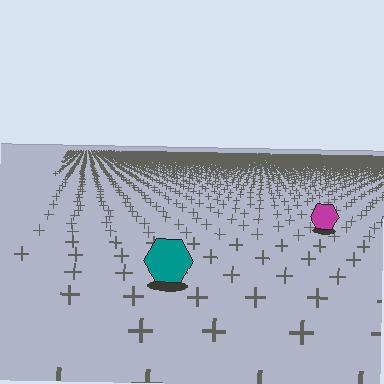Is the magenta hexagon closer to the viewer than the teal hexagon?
No. The teal hexagon is closer — you can tell from the texture gradient: the ground texture is coarser near it.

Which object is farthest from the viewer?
The magenta hexagon is farthest from the viewer. It appears smaller and the ground texture around it is denser.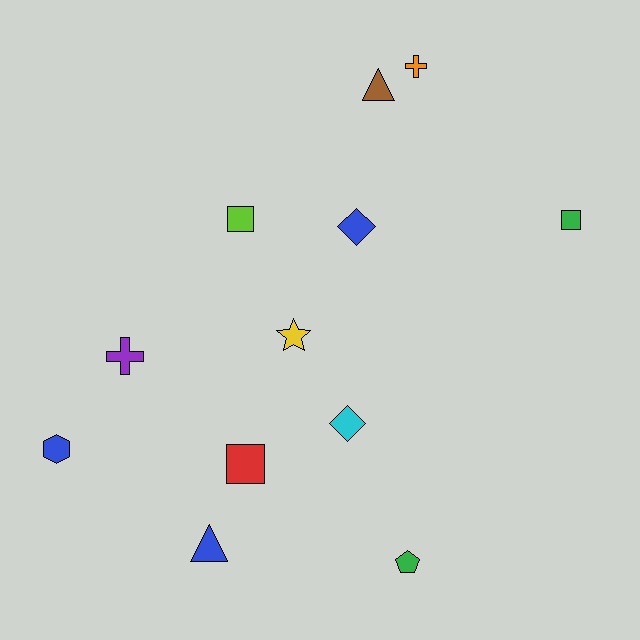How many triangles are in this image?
There are 2 triangles.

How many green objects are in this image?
There are 2 green objects.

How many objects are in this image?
There are 12 objects.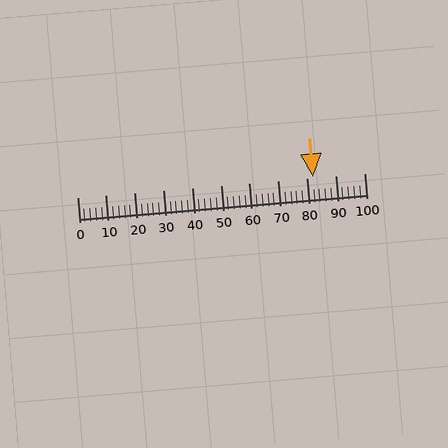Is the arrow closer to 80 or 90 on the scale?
The arrow is closer to 80.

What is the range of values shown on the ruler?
The ruler shows values from 0 to 100.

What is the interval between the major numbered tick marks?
The major tick marks are spaced 10 units apart.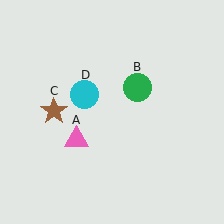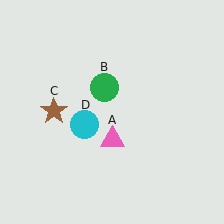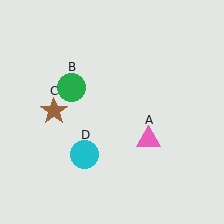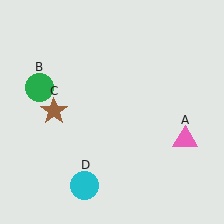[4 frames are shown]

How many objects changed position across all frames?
3 objects changed position: pink triangle (object A), green circle (object B), cyan circle (object D).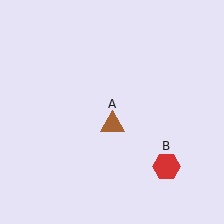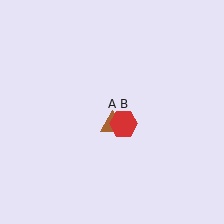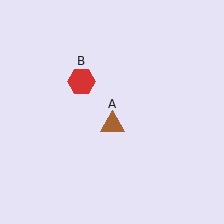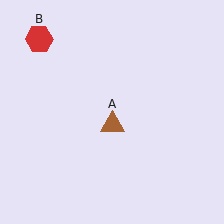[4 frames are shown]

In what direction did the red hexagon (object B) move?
The red hexagon (object B) moved up and to the left.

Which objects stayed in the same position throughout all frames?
Brown triangle (object A) remained stationary.